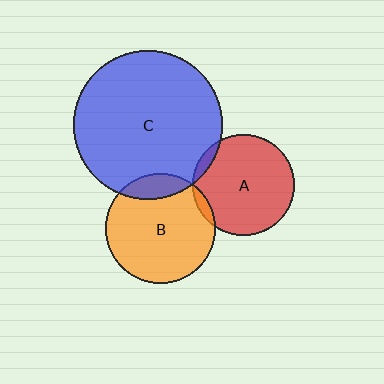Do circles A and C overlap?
Yes.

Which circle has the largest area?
Circle C (blue).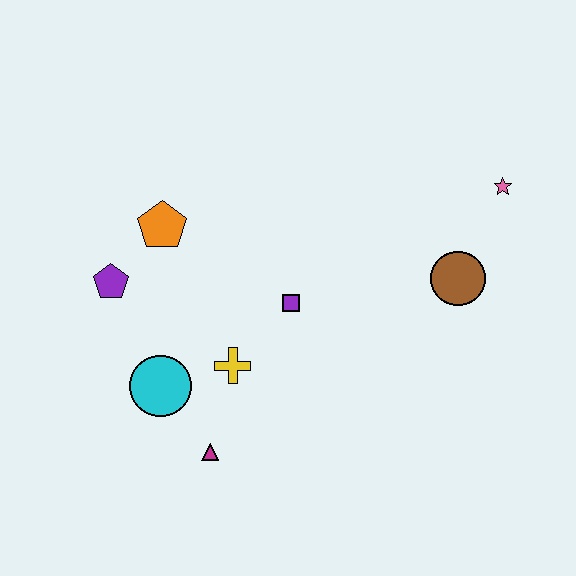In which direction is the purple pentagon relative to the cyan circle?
The purple pentagon is above the cyan circle.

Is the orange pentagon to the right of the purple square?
No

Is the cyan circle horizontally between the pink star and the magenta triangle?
No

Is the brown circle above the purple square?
Yes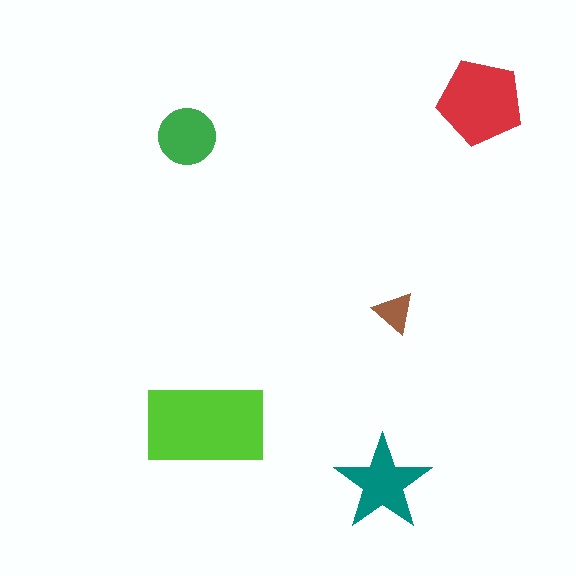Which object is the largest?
The lime rectangle.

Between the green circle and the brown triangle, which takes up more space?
The green circle.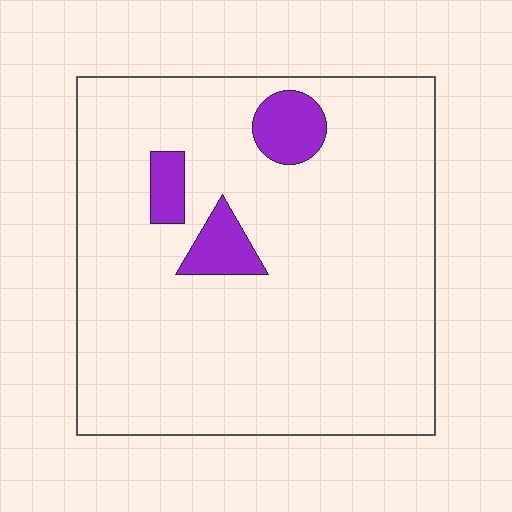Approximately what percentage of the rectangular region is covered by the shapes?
Approximately 10%.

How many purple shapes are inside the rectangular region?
3.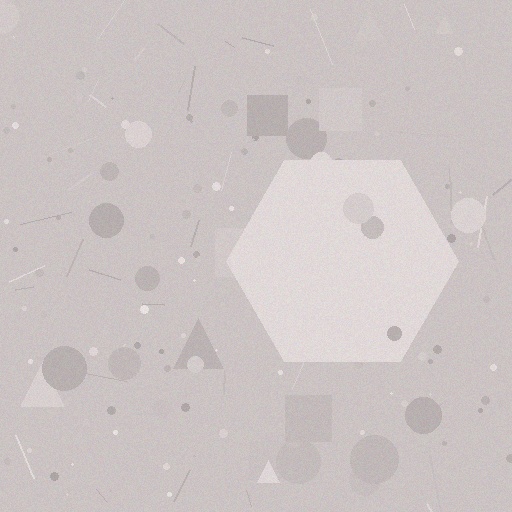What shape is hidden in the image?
A hexagon is hidden in the image.